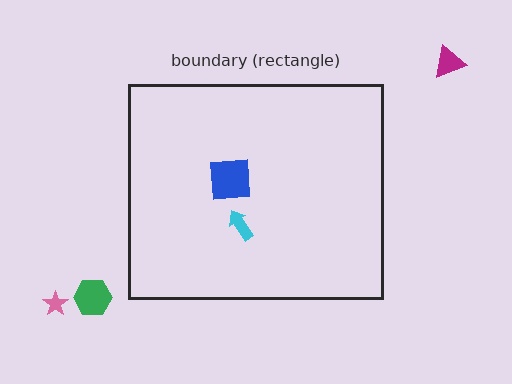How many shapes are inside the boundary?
2 inside, 3 outside.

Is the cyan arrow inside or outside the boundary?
Inside.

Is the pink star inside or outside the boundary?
Outside.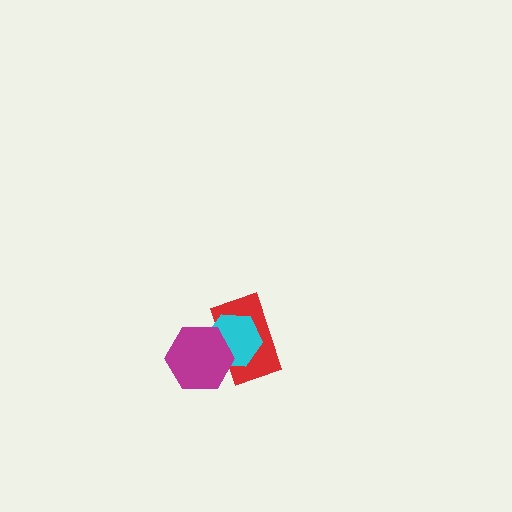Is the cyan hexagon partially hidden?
Yes, it is partially covered by another shape.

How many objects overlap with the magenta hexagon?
2 objects overlap with the magenta hexagon.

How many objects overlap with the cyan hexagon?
2 objects overlap with the cyan hexagon.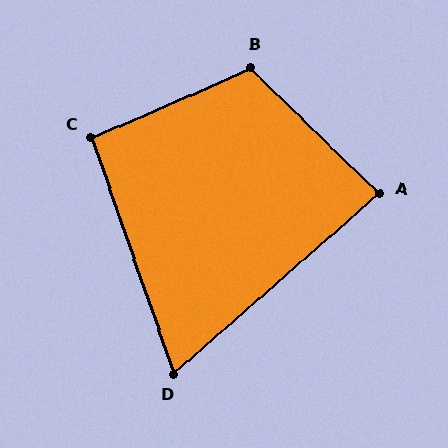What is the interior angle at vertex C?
Approximately 94 degrees (approximately right).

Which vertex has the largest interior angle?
B, at approximately 112 degrees.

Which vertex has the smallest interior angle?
D, at approximately 68 degrees.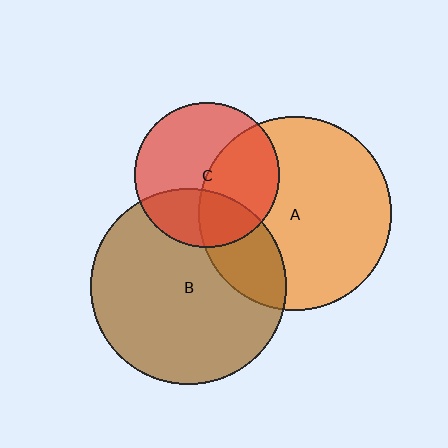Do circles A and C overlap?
Yes.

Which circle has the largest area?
Circle B (brown).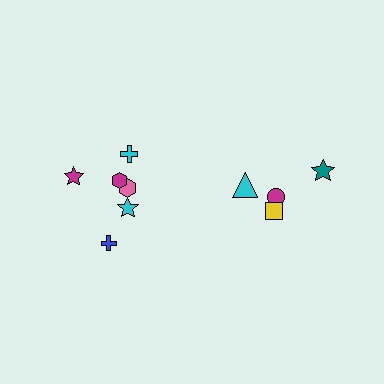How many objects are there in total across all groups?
There are 10 objects.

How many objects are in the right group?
There are 4 objects.